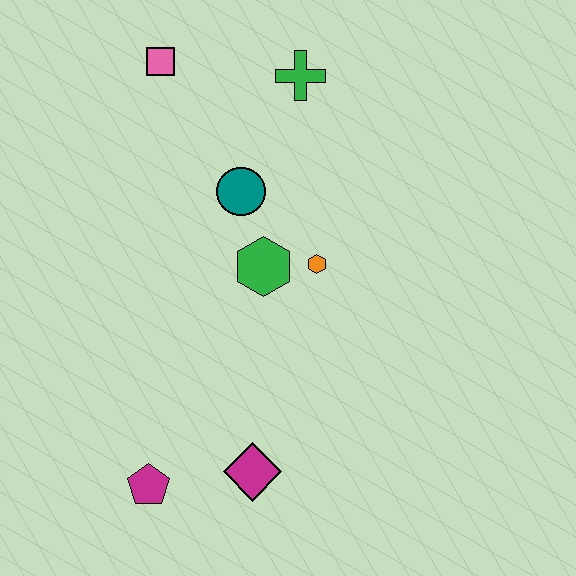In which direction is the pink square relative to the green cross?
The pink square is to the left of the green cross.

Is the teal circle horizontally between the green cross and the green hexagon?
No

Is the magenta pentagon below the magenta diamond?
Yes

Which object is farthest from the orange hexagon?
The magenta pentagon is farthest from the orange hexagon.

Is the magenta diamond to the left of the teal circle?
No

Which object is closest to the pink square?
The green cross is closest to the pink square.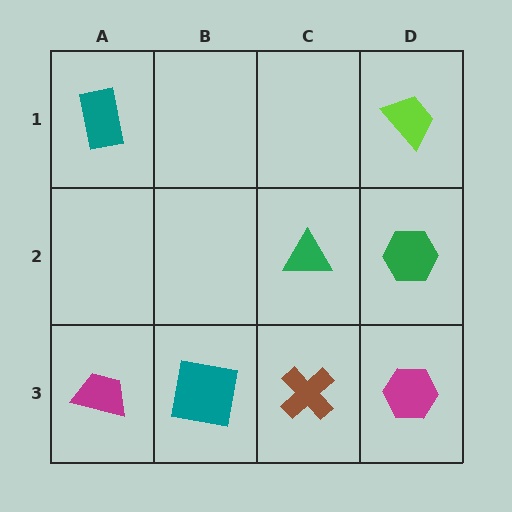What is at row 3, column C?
A brown cross.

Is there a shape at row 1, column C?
No, that cell is empty.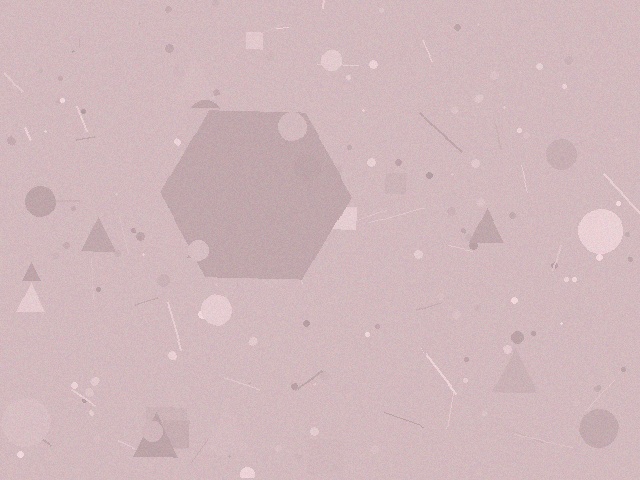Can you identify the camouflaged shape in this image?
The camouflaged shape is a hexagon.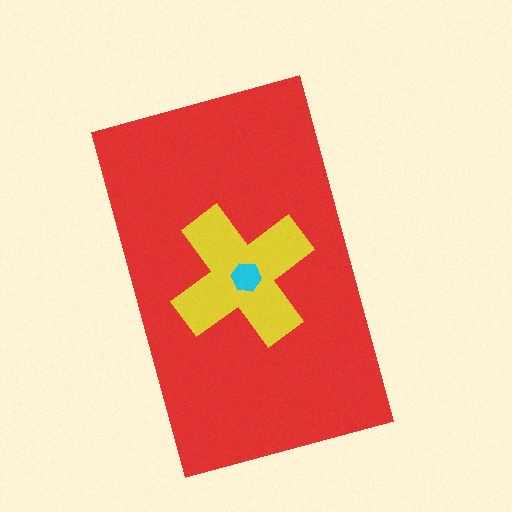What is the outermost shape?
The red rectangle.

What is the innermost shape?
The cyan hexagon.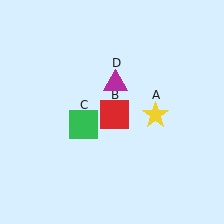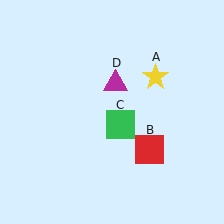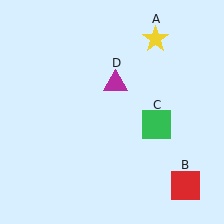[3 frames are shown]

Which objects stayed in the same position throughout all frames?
Magenta triangle (object D) remained stationary.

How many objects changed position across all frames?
3 objects changed position: yellow star (object A), red square (object B), green square (object C).